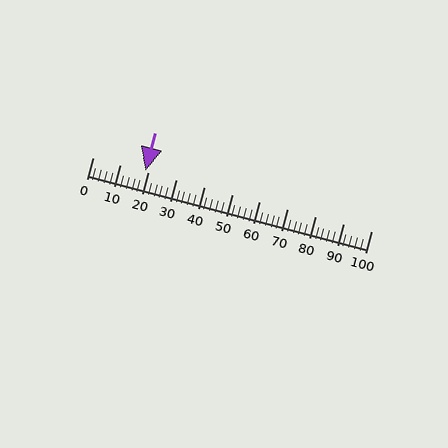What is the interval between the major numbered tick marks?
The major tick marks are spaced 10 units apart.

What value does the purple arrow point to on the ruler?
The purple arrow points to approximately 19.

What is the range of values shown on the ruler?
The ruler shows values from 0 to 100.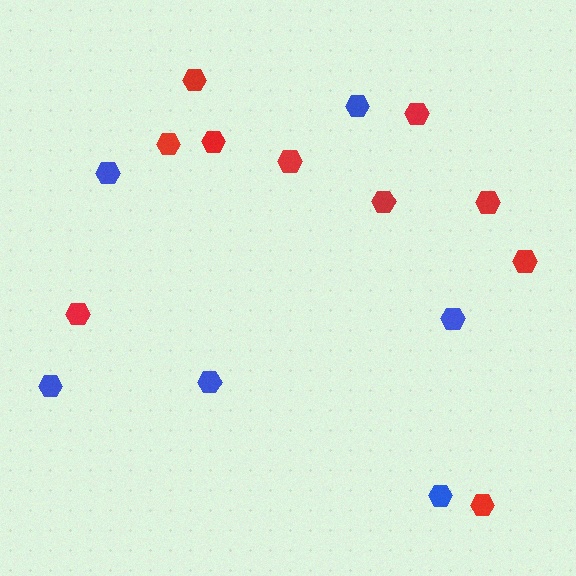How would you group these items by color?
There are 2 groups: one group of blue hexagons (6) and one group of red hexagons (10).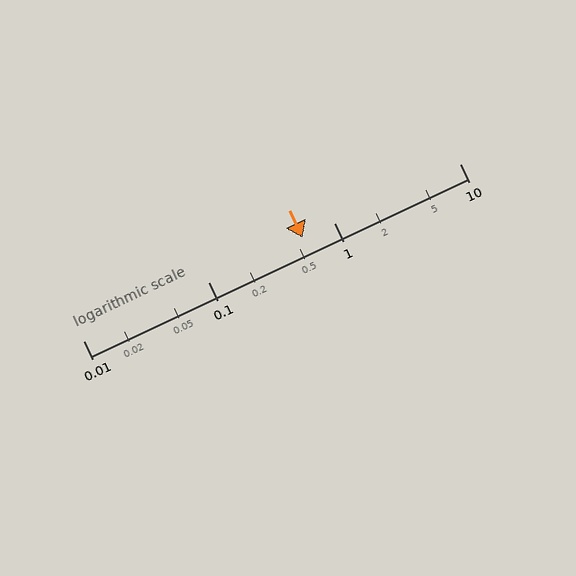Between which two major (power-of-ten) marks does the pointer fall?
The pointer is between 0.1 and 1.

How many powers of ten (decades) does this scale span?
The scale spans 3 decades, from 0.01 to 10.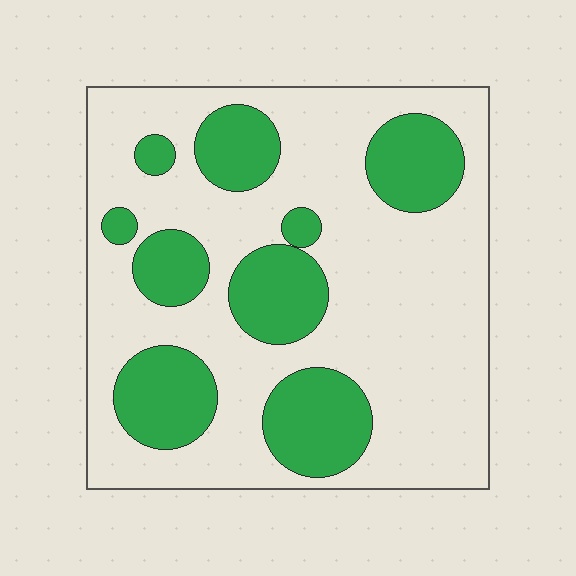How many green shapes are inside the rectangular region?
9.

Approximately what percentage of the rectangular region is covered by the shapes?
Approximately 30%.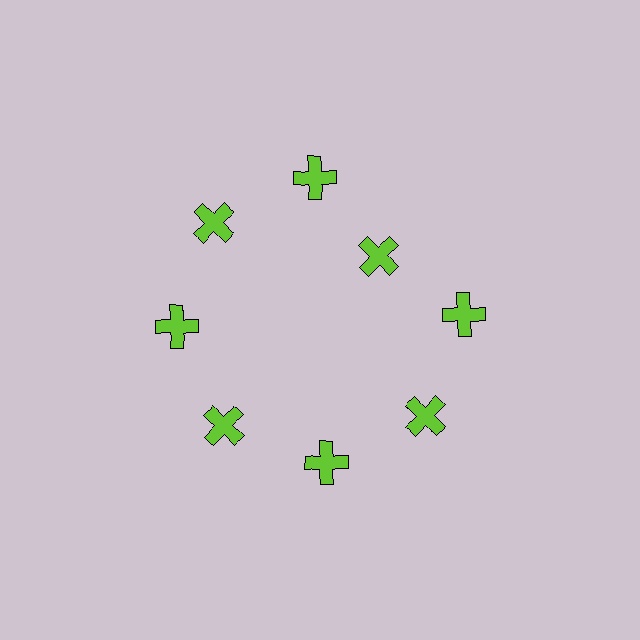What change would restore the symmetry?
The symmetry would be restored by moving it outward, back onto the ring so that all 8 crosses sit at equal angles and equal distance from the center.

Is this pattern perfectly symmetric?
No. The 8 lime crosses are arranged in a ring, but one element near the 2 o'clock position is pulled inward toward the center, breaking the 8-fold rotational symmetry.